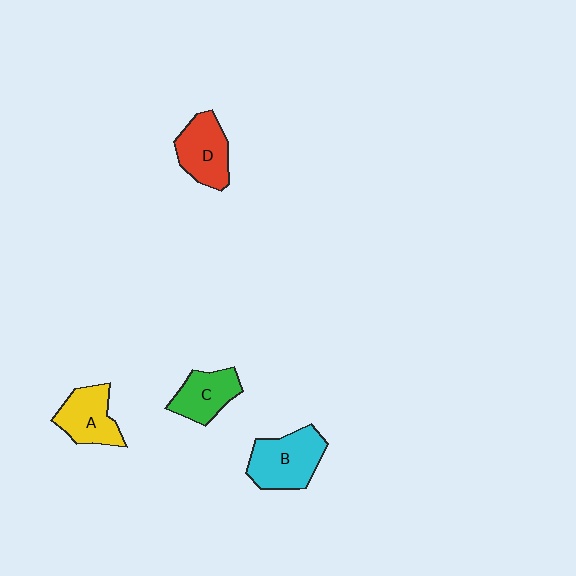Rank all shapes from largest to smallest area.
From largest to smallest: B (cyan), D (red), A (yellow), C (green).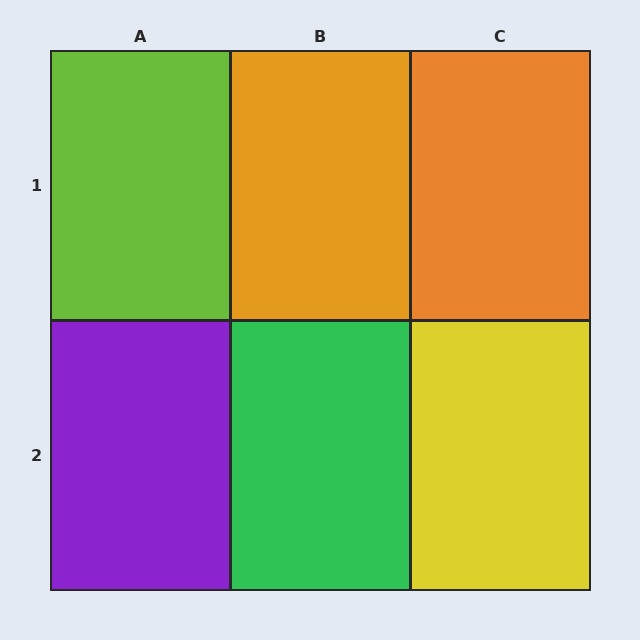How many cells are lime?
1 cell is lime.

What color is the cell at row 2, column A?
Purple.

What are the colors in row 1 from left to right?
Lime, orange, orange.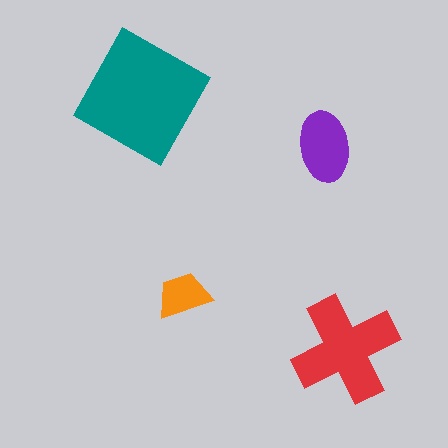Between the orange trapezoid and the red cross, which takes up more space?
The red cross.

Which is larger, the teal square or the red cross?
The teal square.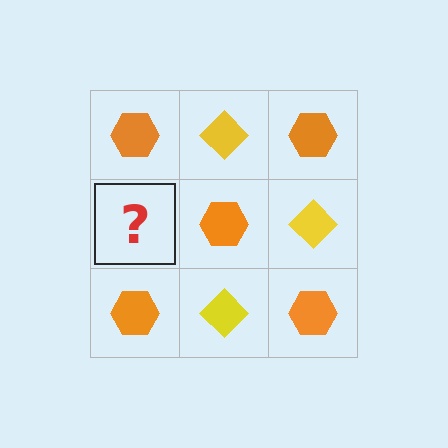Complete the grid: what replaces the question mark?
The question mark should be replaced with a yellow diamond.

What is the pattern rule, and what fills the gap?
The rule is that it alternates orange hexagon and yellow diamond in a checkerboard pattern. The gap should be filled with a yellow diamond.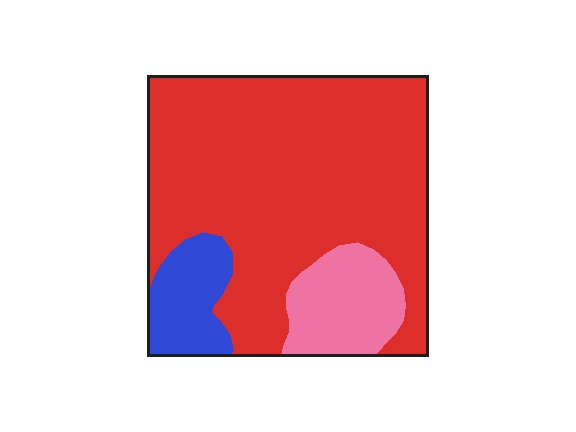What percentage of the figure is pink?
Pink covers roughly 15% of the figure.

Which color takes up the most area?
Red, at roughly 75%.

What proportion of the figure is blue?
Blue takes up about one tenth (1/10) of the figure.